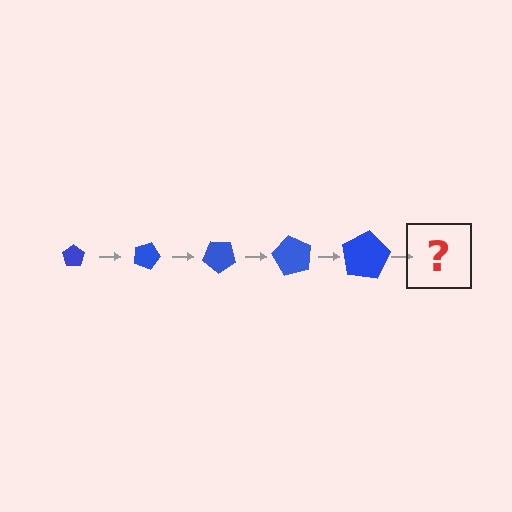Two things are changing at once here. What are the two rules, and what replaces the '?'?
The two rules are that the pentagon grows larger each step and it rotates 20 degrees each step. The '?' should be a pentagon, larger than the previous one and rotated 100 degrees from the start.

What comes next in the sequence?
The next element should be a pentagon, larger than the previous one and rotated 100 degrees from the start.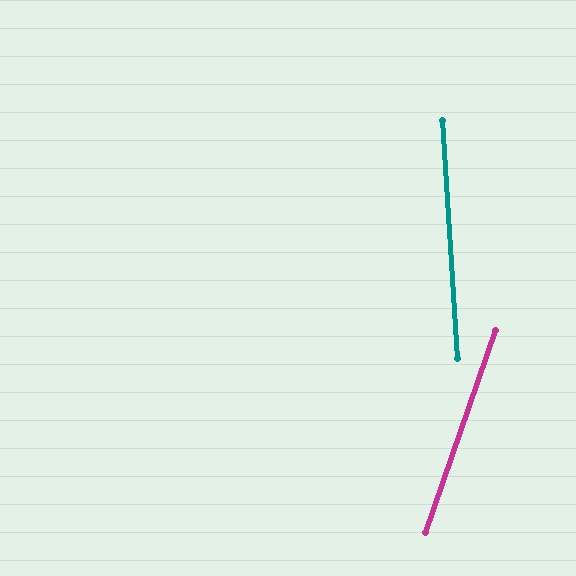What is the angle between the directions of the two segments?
Approximately 23 degrees.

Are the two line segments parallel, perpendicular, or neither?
Neither parallel nor perpendicular — they differ by about 23°.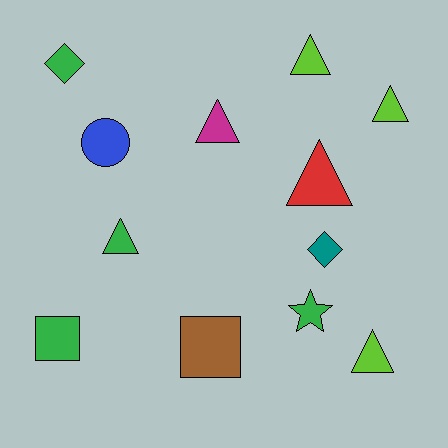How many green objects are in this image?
There are 4 green objects.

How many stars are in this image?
There is 1 star.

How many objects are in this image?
There are 12 objects.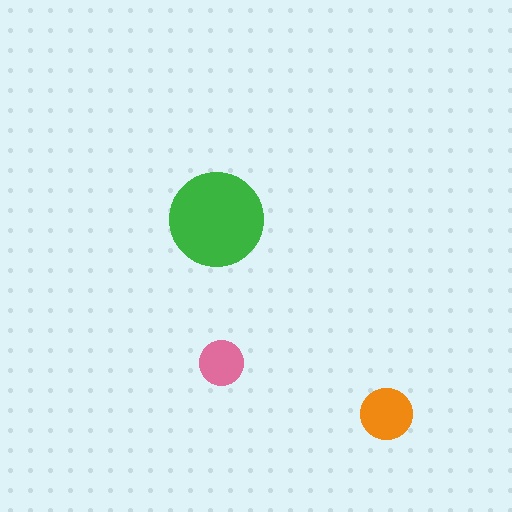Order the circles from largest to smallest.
the green one, the orange one, the pink one.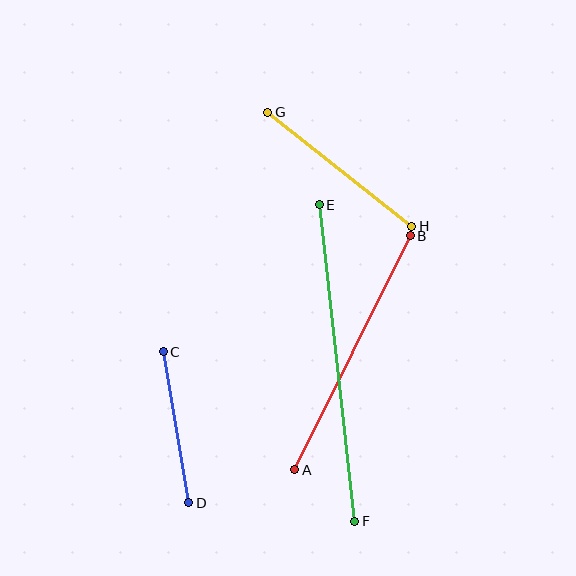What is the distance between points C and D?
The distance is approximately 153 pixels.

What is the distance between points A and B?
The distance is approximately 261 pixels.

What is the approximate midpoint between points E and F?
The midpoint is at approximately (337, 363) pixels.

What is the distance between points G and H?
The distance is approximately 184 pixels.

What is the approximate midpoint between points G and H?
The midpoint is at approximately (340, 169) pixels.